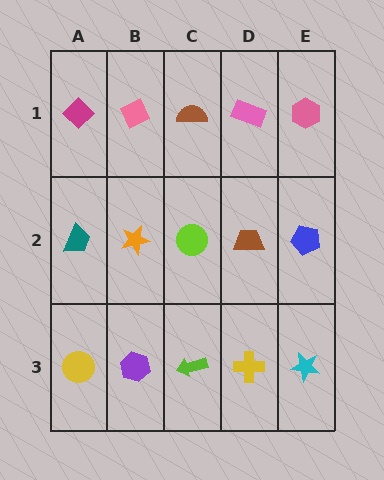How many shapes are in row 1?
5 shapes.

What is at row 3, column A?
A yellow circle.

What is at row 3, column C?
A lime arrow.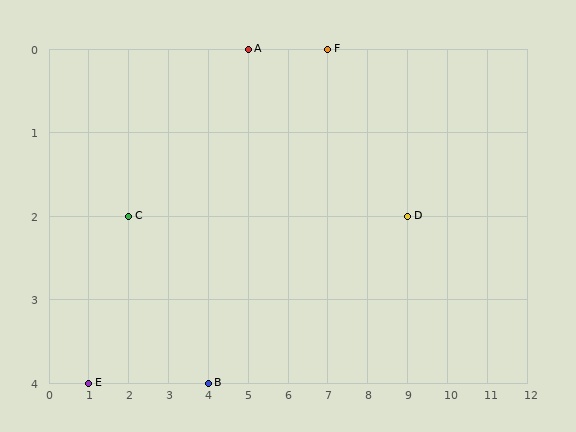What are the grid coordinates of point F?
Point F is at grid coordinates (7, 0).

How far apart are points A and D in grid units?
Points A and D are 4 columns and 2 rows apart (about 4.5 grid units diagonally).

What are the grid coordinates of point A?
Point A is at grid coordinates (5, 0).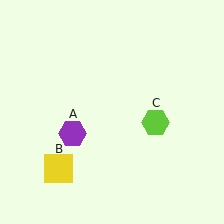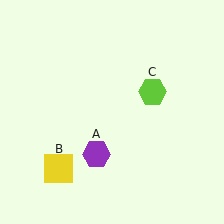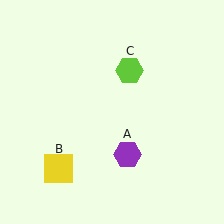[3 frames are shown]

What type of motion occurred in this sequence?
The purple hexagon (object A), lime hexagon (object C) rotated counterclockwise around the center of the scene.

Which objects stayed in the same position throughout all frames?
Yellow square (object B) remained stationary.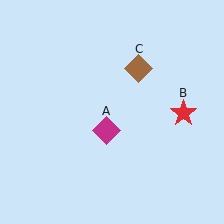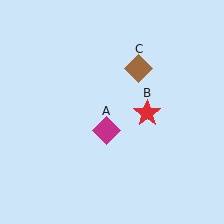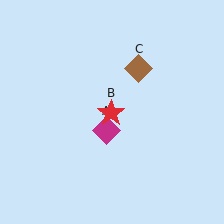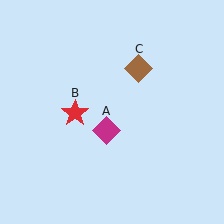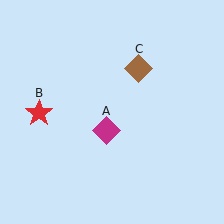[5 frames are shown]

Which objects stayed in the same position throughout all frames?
Magenta diamond (object A) and brown diamond (object C) remained stationary.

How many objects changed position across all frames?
1 object changed position: red star (object B).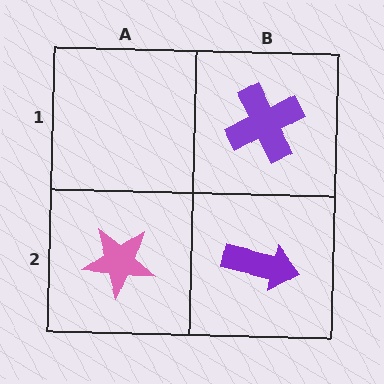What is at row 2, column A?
A pink star.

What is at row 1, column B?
A purple cross.